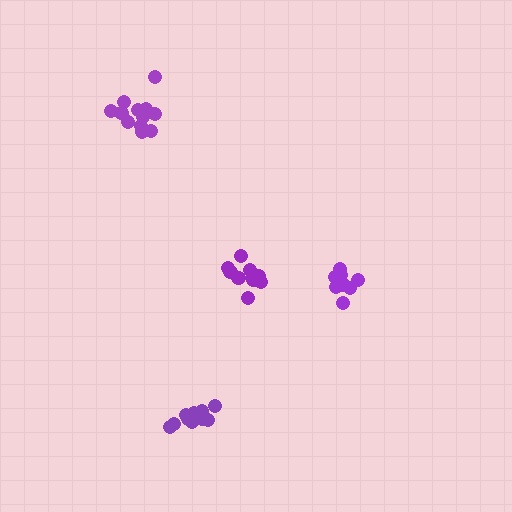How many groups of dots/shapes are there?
There are 4 groups.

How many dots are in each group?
Group 1: 10 dots, Group 2: 8 dots, Group 3: 11 dots, Group 4: 13 dots (42 total).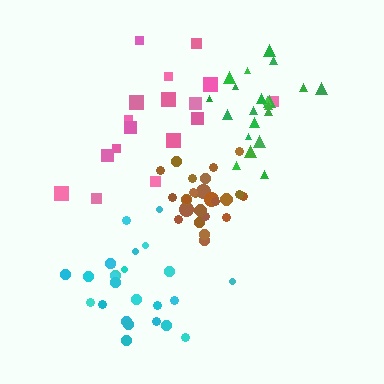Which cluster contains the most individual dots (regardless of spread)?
Brown (25).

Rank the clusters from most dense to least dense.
brown, green, cyan, pink.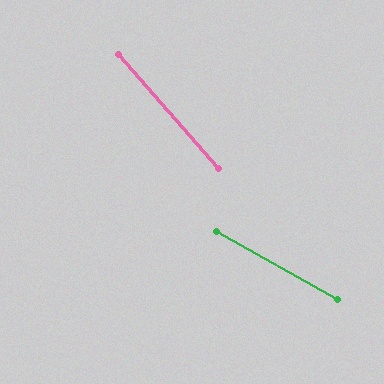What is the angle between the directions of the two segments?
Approximately 20 degrees.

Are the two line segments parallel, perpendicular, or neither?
Neither parallel nor perpendicular — they differ by about 20°.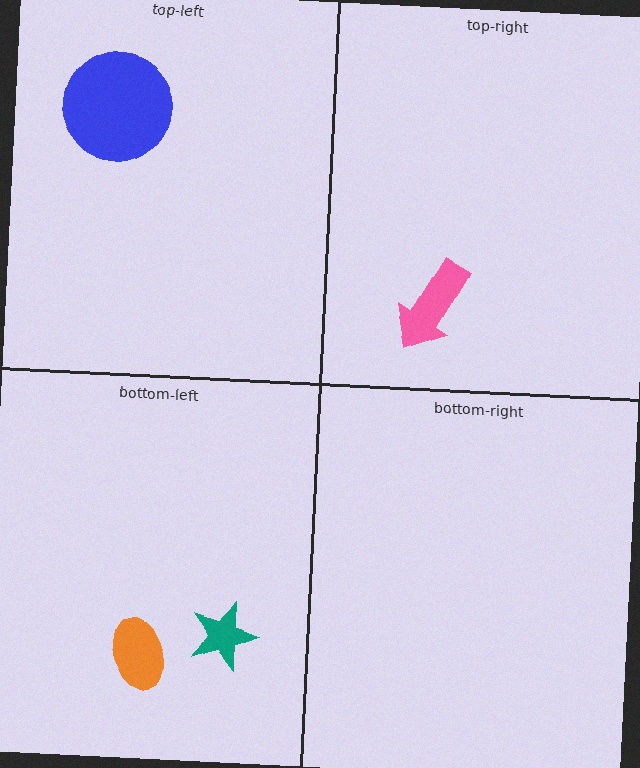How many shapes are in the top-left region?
1.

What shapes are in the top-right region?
The pink arrow.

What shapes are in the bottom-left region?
The teal star, the orange ellipse.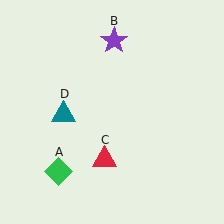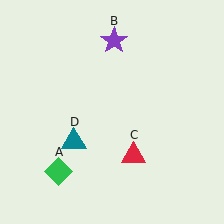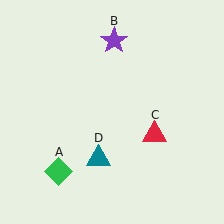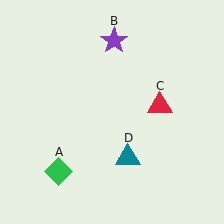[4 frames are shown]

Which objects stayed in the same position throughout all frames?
Green diamond (object A) and purple star (object B) remained stationary.